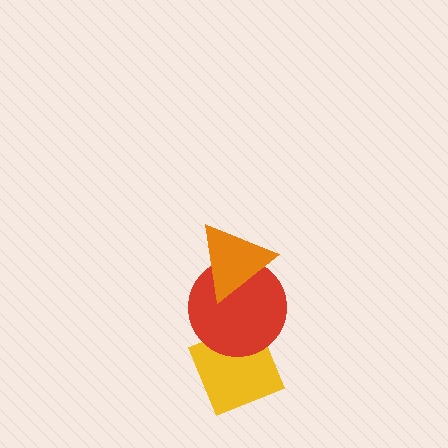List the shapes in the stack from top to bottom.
From top to bottom: the orange triangle, the red circle, the yellow diamond.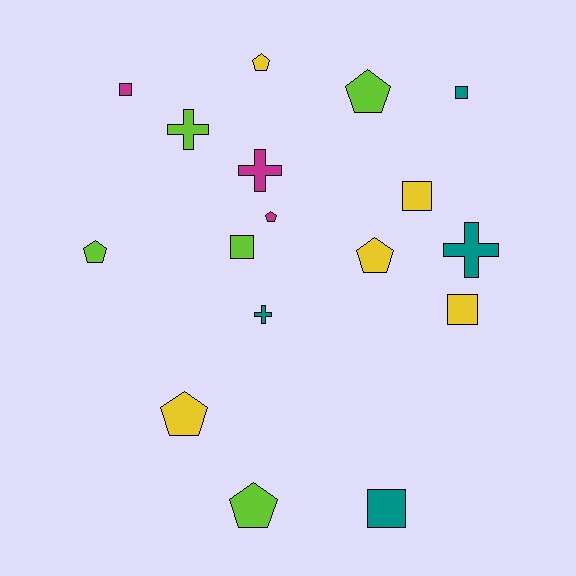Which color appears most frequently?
Lime, with 5 objects.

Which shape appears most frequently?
Pentagon, with 7 objects.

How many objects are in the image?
There are 17 objects.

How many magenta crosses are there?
There is 1 magenta cross.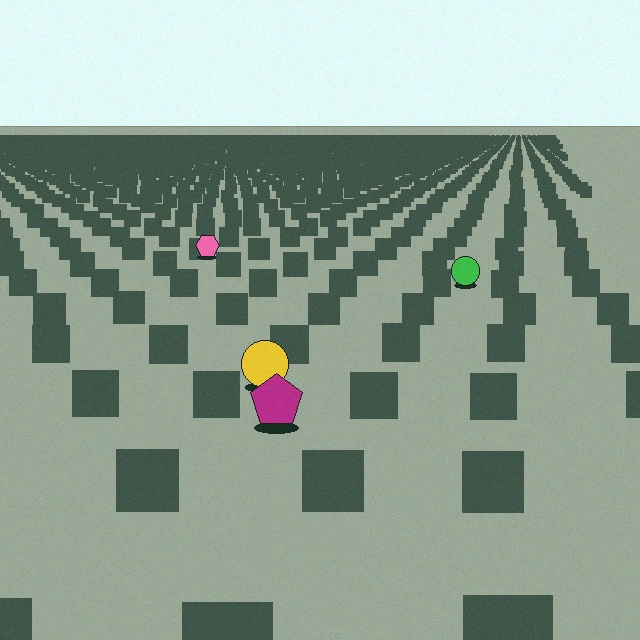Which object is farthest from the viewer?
The pink hexagon is farthest from the viewer. It appears smaller and the ground texture around it is denser.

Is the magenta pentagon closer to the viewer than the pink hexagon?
Yes. The magenta pentagon is closer — you can tell from the texture gradient: the ground texture is coarser near it.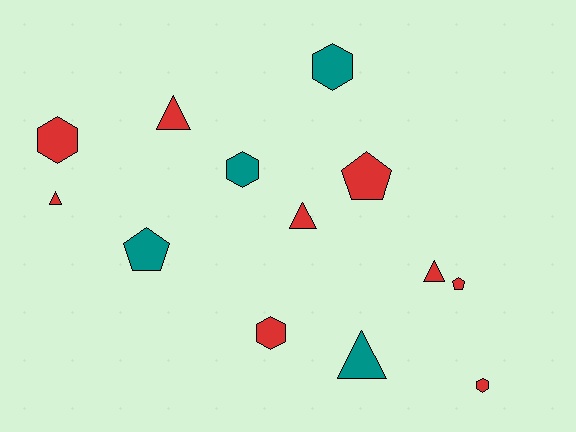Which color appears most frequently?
Red, with 9 objects.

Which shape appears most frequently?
Hexagon, with 5 objects.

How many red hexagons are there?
There are 3 red hexagons.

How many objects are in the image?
There are 13 objects.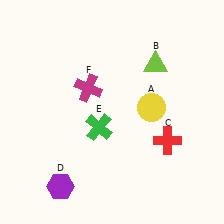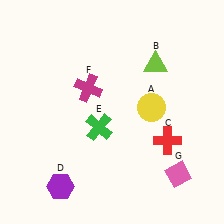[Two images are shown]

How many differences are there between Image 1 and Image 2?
There is 1 difference between the two images.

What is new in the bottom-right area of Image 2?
A pink diamond (G) was added in the bottom-right area of Image 2.